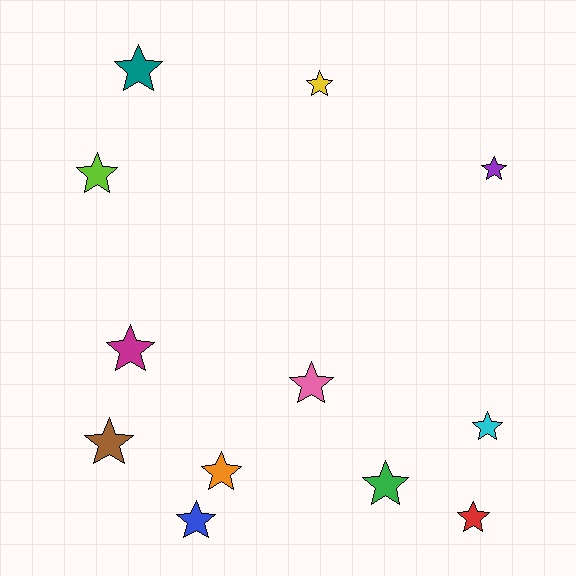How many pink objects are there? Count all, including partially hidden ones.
There is 1 pink object.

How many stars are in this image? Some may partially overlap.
There are 12 stars.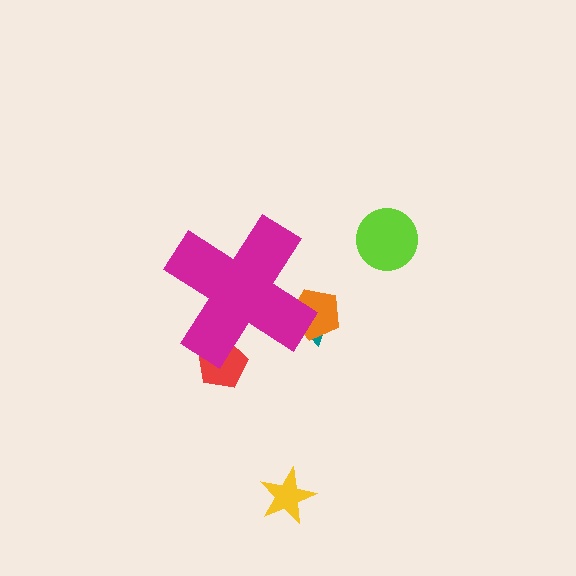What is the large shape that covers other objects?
A magenta cross.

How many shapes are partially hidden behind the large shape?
3 shapes are partially hidden.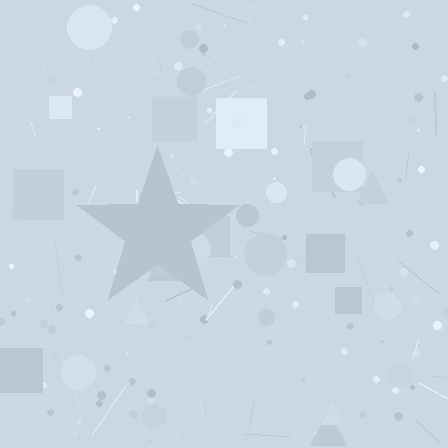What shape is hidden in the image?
A star is hidden in the image.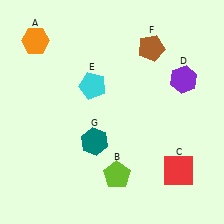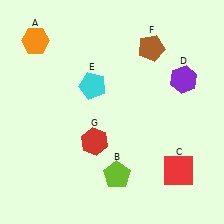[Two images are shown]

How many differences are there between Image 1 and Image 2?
There is 1 difference between the two images.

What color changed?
The hexagon (G) changed from teal in Image 1 to red in Image 2.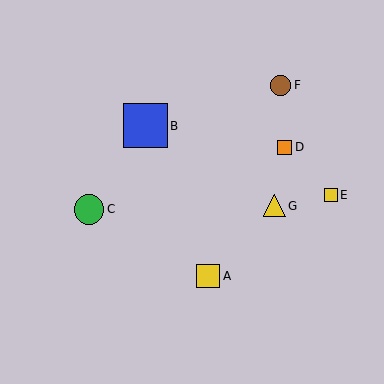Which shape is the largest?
The blue square (labeled B) is the largest.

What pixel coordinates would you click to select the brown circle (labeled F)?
Click at (281, 85) to select the brown circle F.